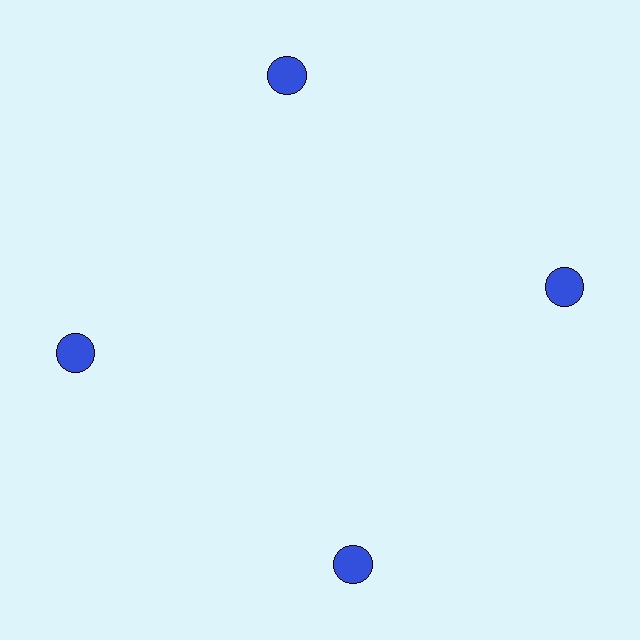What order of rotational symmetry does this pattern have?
This pattern has 4-fold rotational symmetry.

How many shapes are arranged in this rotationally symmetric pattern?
There are 4 shapes, arranged in 4 groups of 1.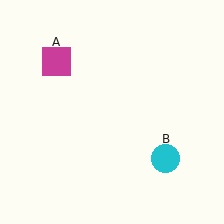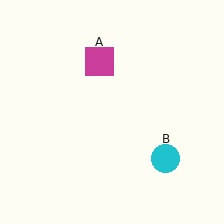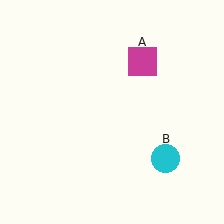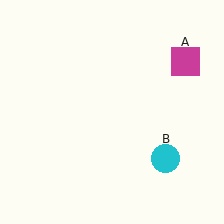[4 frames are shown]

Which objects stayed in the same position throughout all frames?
Cyan circle (object B) remained stationary.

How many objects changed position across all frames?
1 object changed position: magenta square (object A).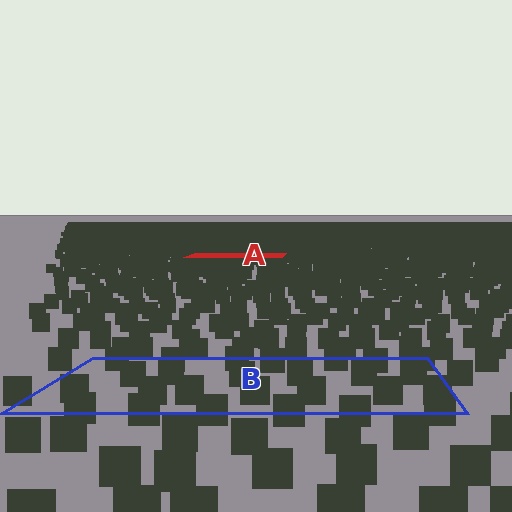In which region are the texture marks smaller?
The texture marks are smaller in region A, because it is farther away.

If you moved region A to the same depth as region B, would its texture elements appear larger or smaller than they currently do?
They would appear larger. At a closer depth, the same texture elements are projected at a bigger on-screen size.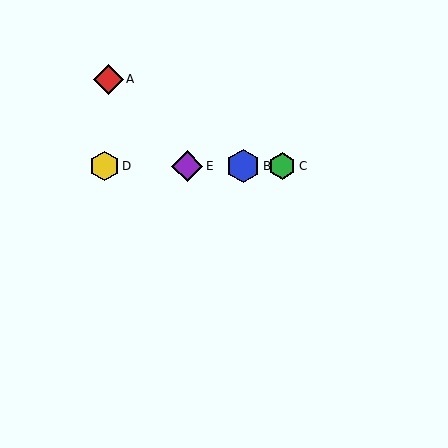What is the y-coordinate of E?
Object E is at y≈166.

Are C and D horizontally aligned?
Yes, both are at y≈166.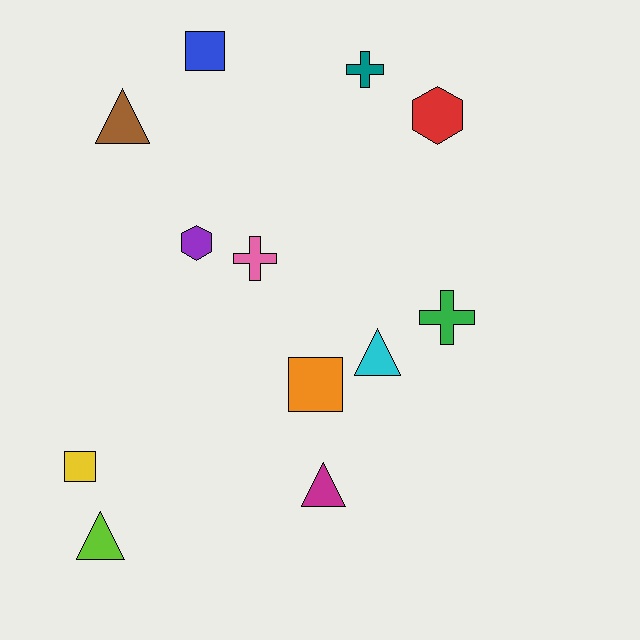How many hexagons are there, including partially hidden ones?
There are 2 hexagons.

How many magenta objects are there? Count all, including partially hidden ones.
There is 1 magenta object.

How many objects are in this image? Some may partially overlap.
There are 12 objects.